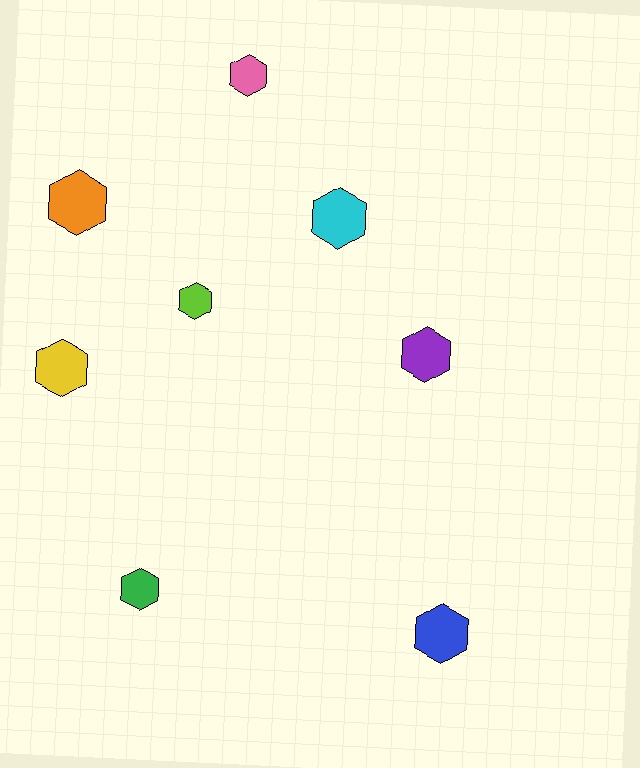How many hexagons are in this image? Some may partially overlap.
There are 8 hexagons.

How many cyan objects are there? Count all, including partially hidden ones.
There is 1 cyan object.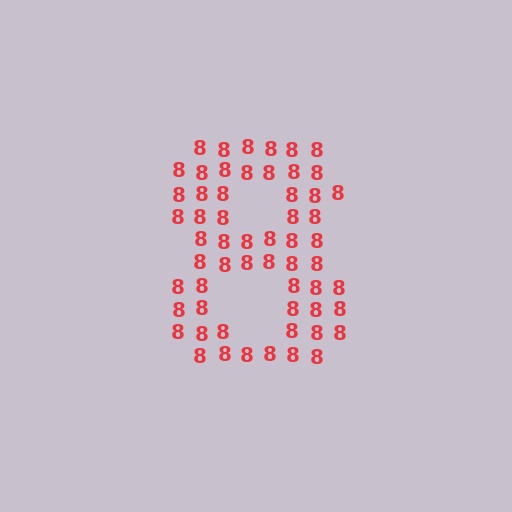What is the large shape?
The large shape is the digit 8.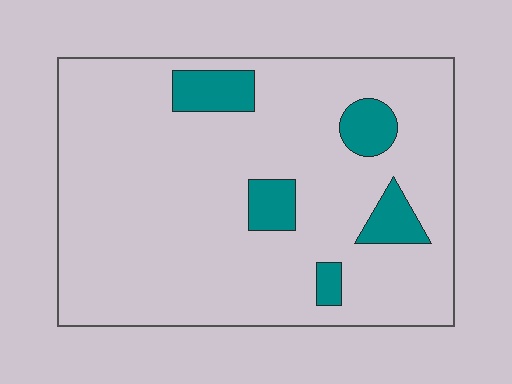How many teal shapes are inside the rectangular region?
5.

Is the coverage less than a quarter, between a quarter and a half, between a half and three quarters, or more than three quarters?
Less than a quarter.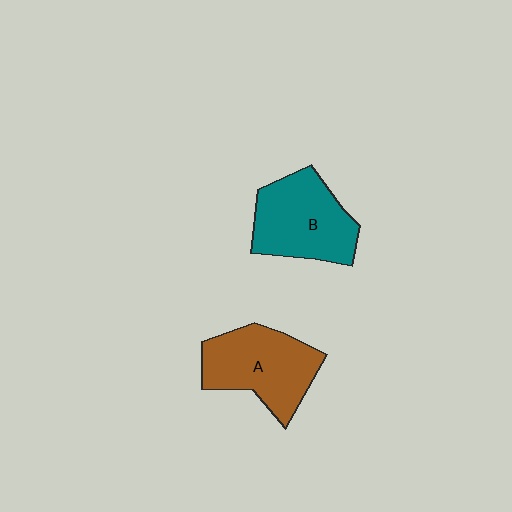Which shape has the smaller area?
Shape B (teal).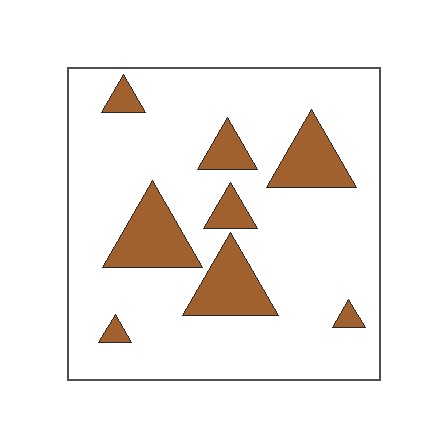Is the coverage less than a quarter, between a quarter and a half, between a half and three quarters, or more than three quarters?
Less than a quarter.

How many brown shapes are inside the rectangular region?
8.